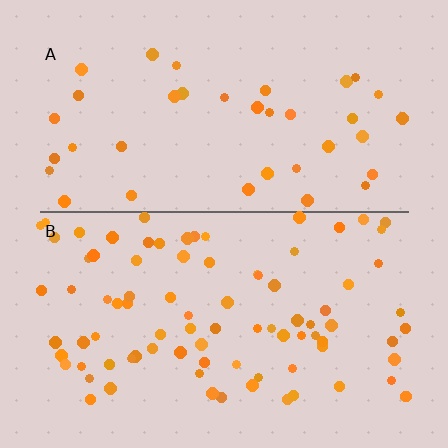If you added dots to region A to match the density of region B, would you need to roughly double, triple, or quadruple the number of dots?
Approximately double.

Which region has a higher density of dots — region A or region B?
B (the bottom).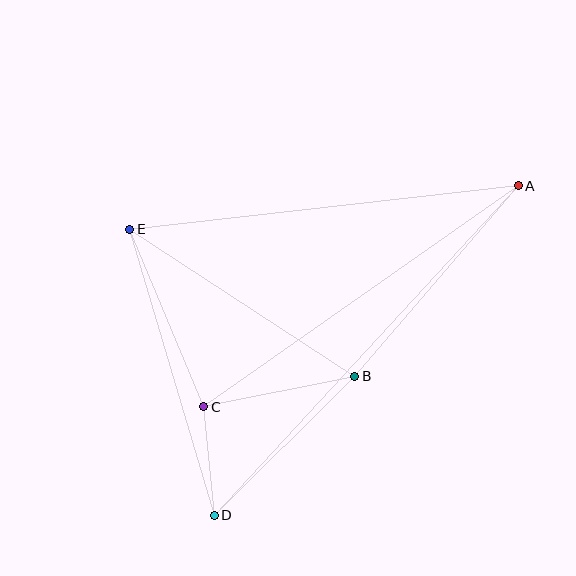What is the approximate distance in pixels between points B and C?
The distance between B and C is approximately 154 pixels.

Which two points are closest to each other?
Points C and D are closest to each other.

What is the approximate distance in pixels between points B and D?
The distance between B and D is approximately 198 pixels.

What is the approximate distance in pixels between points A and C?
The distance between A and C is approximately 385 pixels.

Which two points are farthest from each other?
Points A and D are farthest from each other.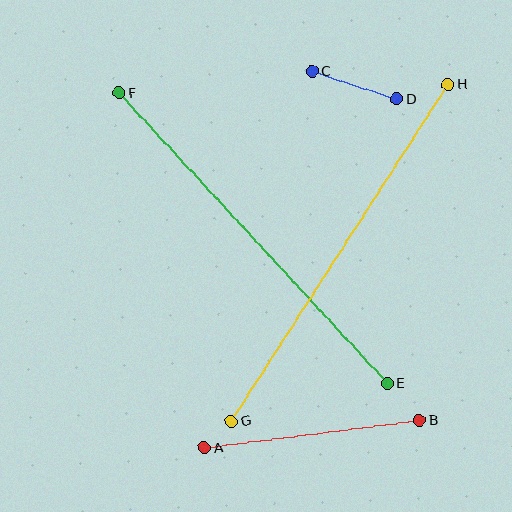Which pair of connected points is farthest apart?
Points G and H are farthest apart.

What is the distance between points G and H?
The distance is approximately 401 pixels.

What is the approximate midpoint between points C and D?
The midpoint is at approximately (354, 85) pixels.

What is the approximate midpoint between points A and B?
The midpoint is at approximately (312, 434) pixels.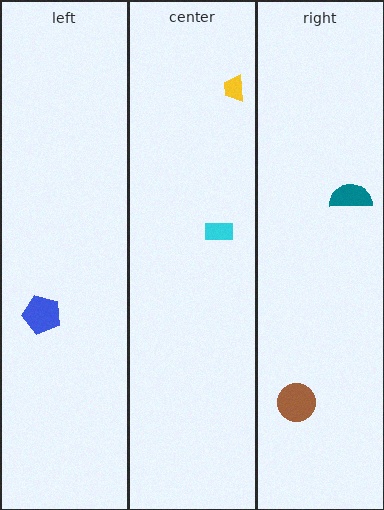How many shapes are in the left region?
1.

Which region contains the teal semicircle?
The right region.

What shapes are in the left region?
The blue pentagon.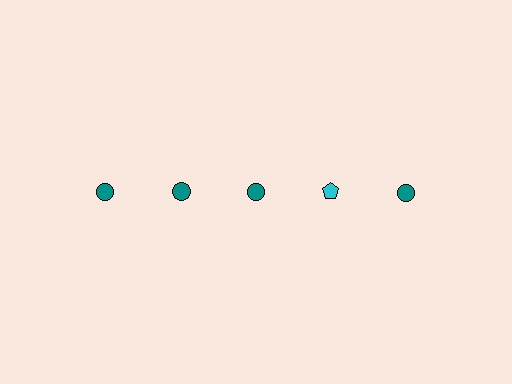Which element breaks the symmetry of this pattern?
The cyan pentagon in the top row, second from right column breaks the symmetry. All other shapes are teal circles.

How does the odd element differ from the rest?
It differs in both color (cyan instead of teal) and shape (pentagon instead of circle).